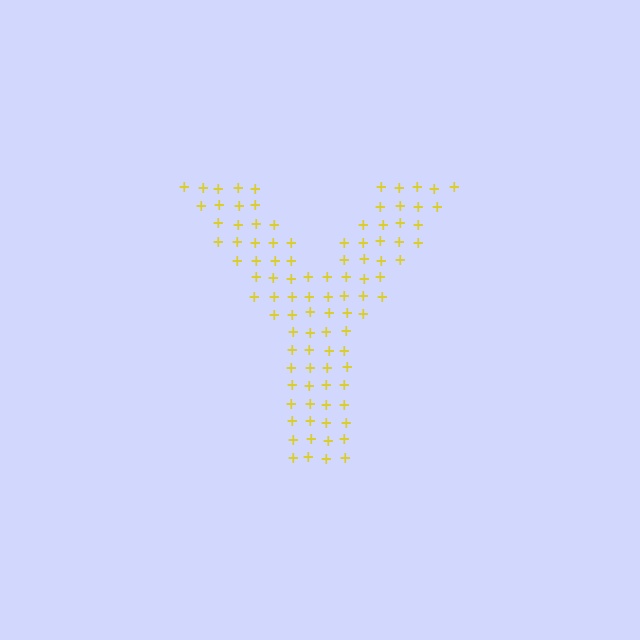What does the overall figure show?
The overall figure shows the letter Y.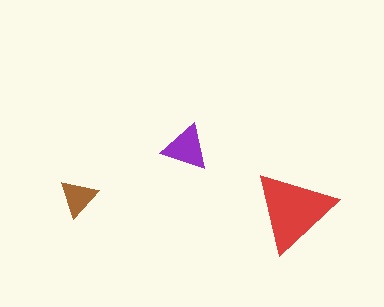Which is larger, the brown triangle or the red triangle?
The red one.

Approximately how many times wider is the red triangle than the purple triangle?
About 2 times wider.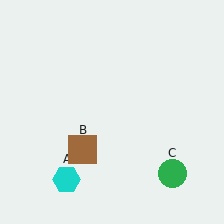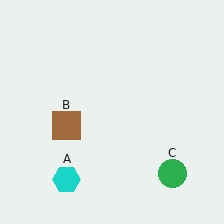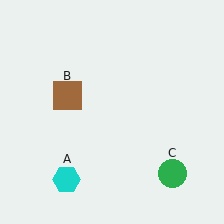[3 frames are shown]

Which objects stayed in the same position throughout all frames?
Cyan hexagon (object A) and green circle (object C) remained stationary.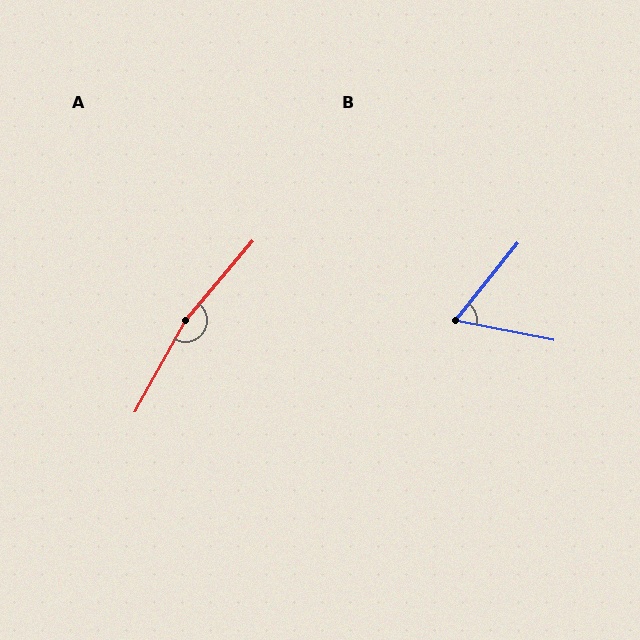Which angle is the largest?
A, at approximately 168 degrees.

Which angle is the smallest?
B, at approximately 62 degrees.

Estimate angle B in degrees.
Approximately 62 degrees.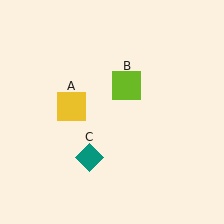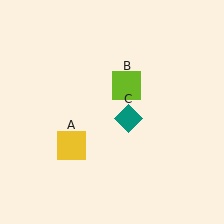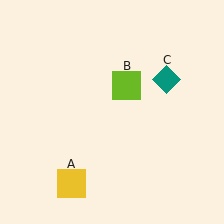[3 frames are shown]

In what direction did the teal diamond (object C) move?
The teal diamond (object C) moved up and to the right.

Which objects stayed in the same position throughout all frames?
Lime square (object B) remained stationary.